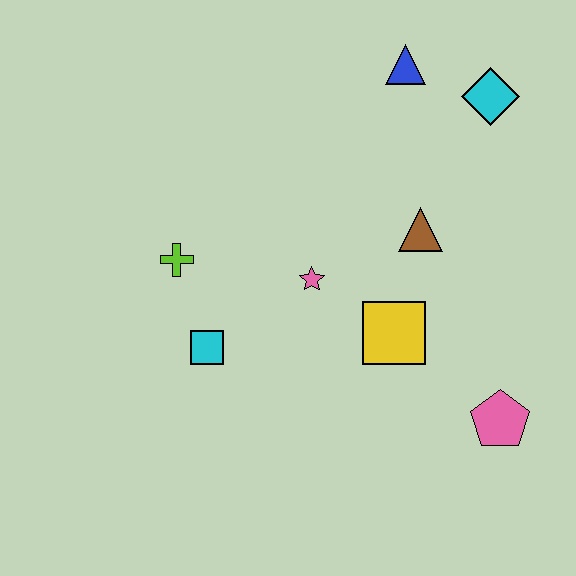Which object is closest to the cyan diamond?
The blue triangle is closest to the cyan diamond.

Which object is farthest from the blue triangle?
The pink pentagon is farthest from the blue triangle.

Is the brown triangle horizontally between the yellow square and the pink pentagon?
Yes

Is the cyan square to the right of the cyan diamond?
No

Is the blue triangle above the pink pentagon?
Yes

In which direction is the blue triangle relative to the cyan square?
The blue triangle is above the cyan square.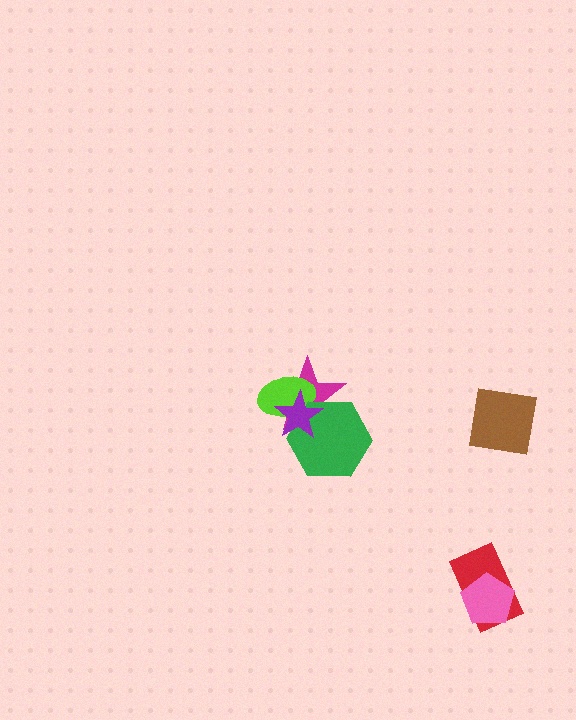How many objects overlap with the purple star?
3 objects overlap with the purple star.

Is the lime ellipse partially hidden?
Yes, it is partially covered by another shape.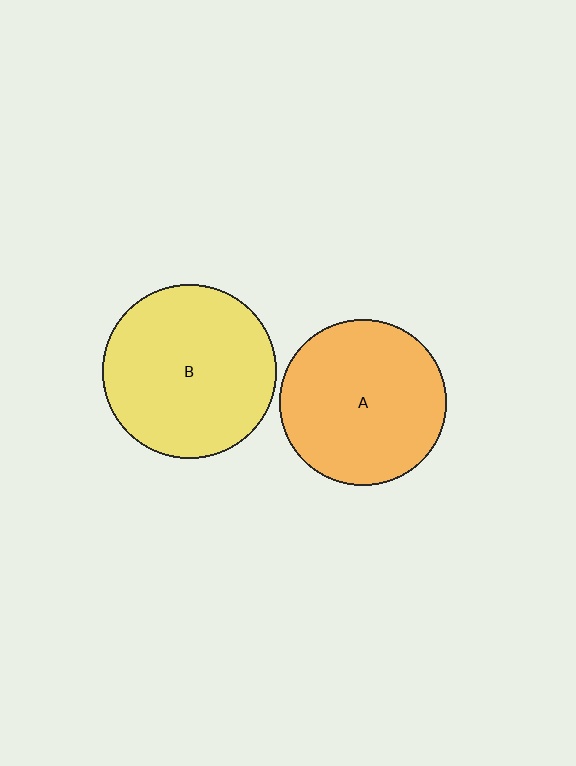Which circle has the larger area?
Circle B (yellow).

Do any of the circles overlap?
No, none of the circles overlap.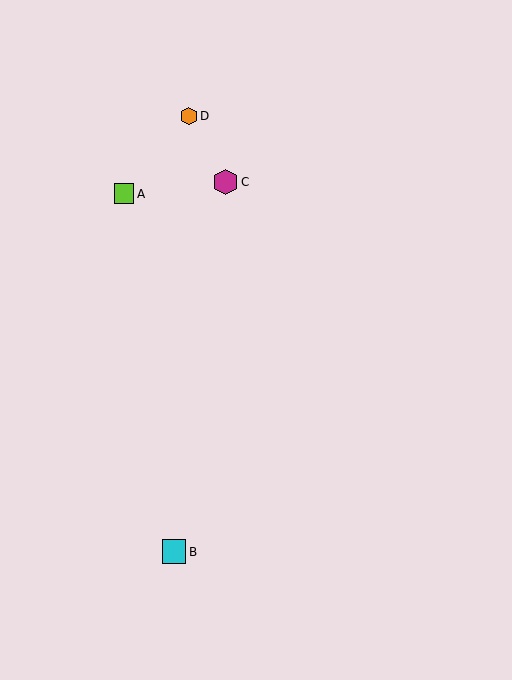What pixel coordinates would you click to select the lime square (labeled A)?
Click at (124, 194) to select the lime square A.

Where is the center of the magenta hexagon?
The center of the magenta hexagon is at (225, 182).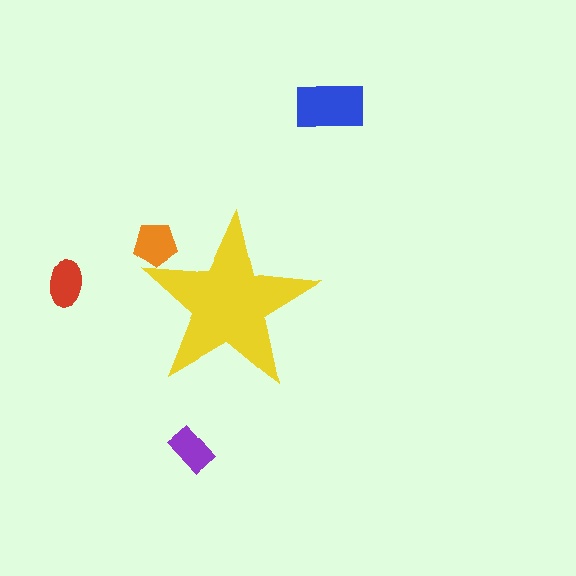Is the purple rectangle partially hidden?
No, the purple rectangle is fully visible.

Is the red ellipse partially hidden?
No, the red ellipse is fully visible.